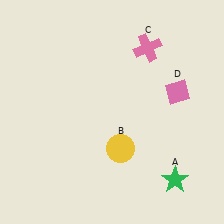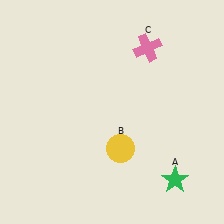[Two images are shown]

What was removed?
The pink diamond (D) was removed in Image 2.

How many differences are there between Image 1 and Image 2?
There is 1 difference between the two images.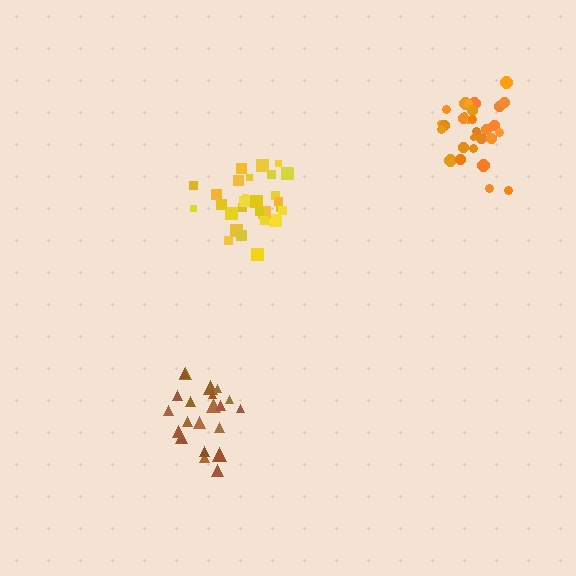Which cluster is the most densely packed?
Orange.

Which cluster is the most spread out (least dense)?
Brown.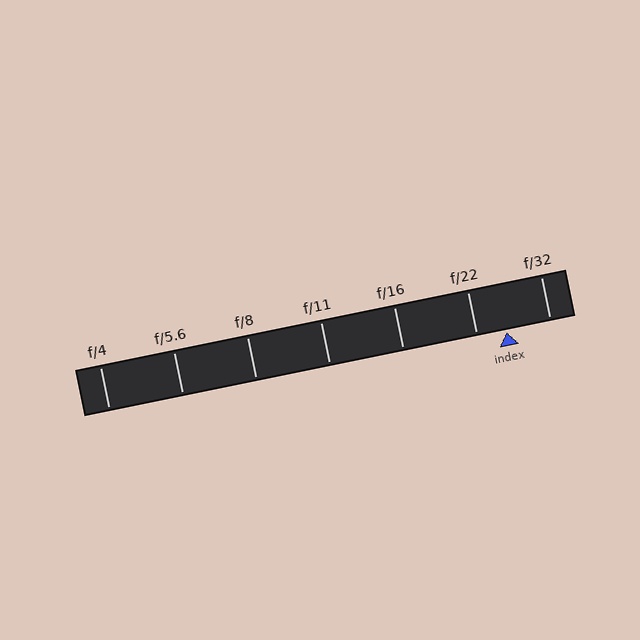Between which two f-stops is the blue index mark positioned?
The index mark is between f/22 and f/32.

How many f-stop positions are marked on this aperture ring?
There are 7 f-stop positions marked.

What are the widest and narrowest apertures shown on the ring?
The widest aperture shown is f/4 and the narrowest is f/32.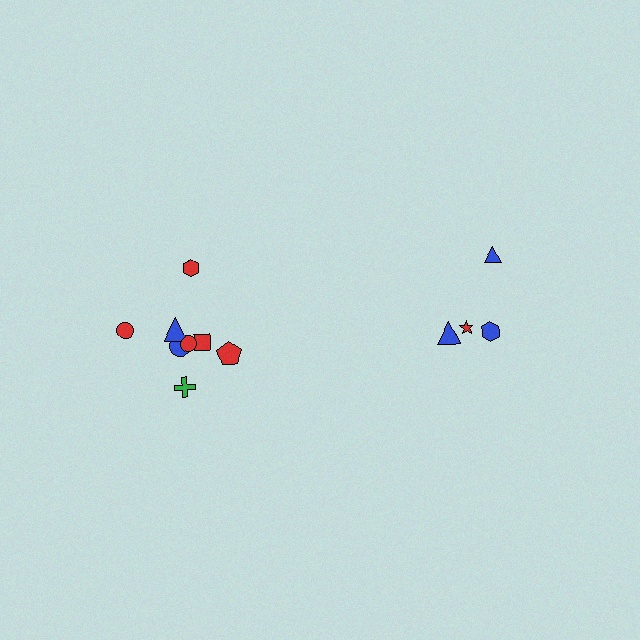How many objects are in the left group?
There are 8 objects.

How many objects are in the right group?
There are 4 objects.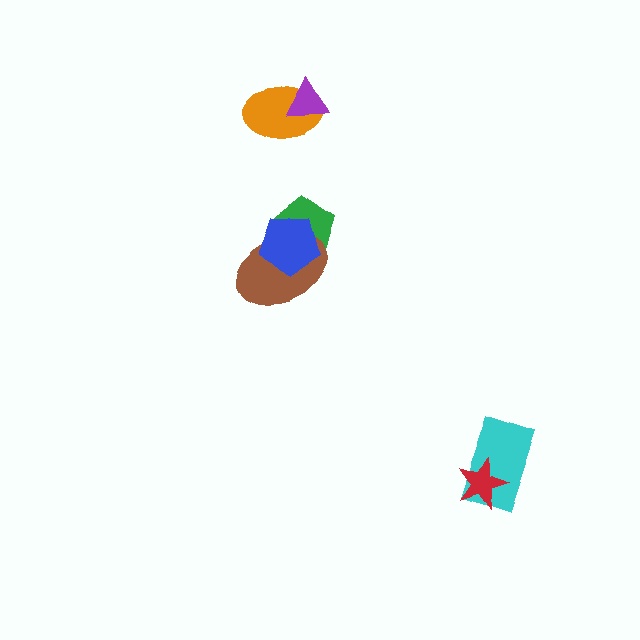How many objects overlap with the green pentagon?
2 objects overlap with the green pentagon.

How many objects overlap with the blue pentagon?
2 objects overlap with the blue pentagon.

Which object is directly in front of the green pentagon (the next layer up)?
The brown ellipse is directly in front of the green pentagon.